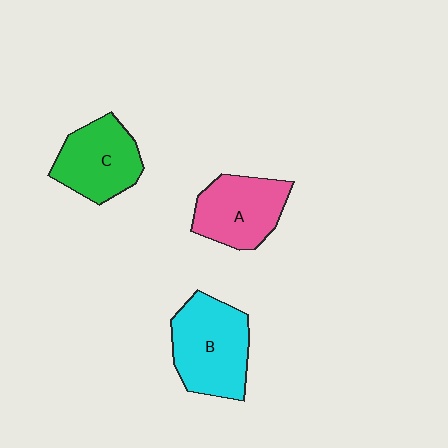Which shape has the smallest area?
Shape A (pink).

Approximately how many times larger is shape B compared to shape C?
Approximately 1.2 times.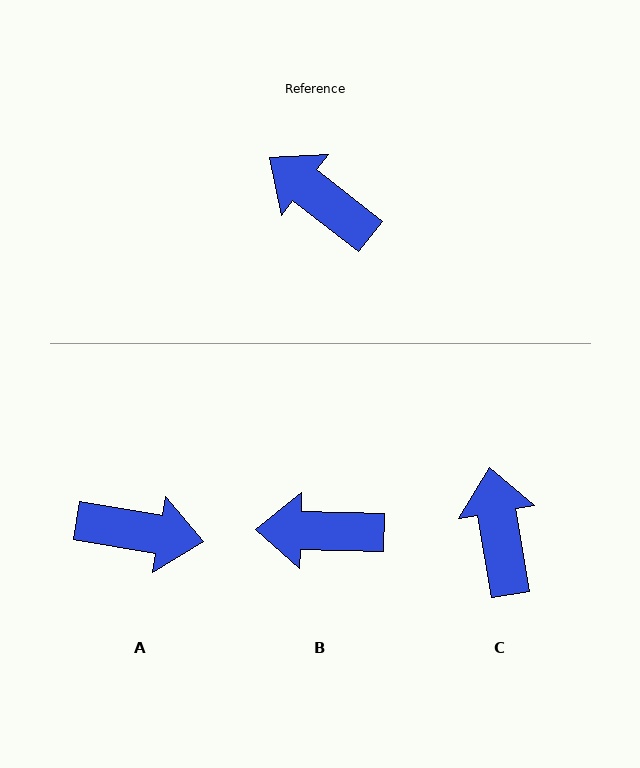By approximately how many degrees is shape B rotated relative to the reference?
Approximately 37 degrees counter-clockwise.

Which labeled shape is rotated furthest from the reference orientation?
A, about 151 degrees away.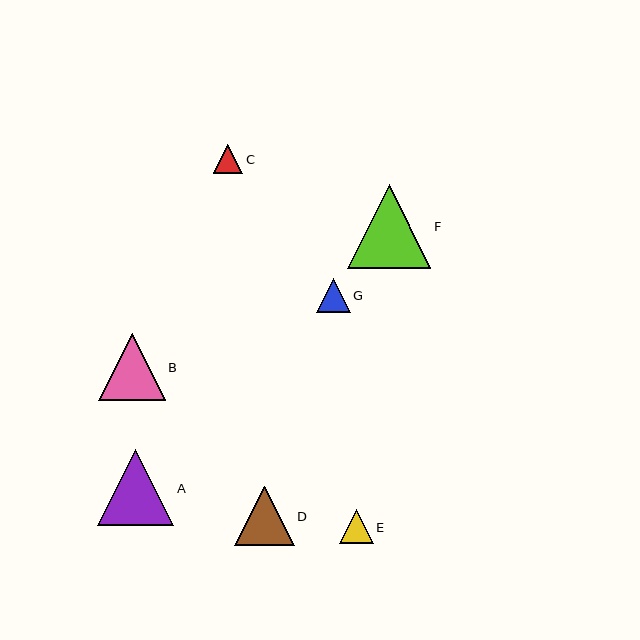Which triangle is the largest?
Triangle F is the largest with a size of approximately 84 pixels.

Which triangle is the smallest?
Triangle C is the smallest with a size of approximately 29 pixels.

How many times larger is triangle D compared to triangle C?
Triangle D is approximately 2.0 times the size of triangle C.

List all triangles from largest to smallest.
From largest to smallest: F, A, B, D, E, G, C.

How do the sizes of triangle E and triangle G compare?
Triangle E and triangle G are approximately the same size.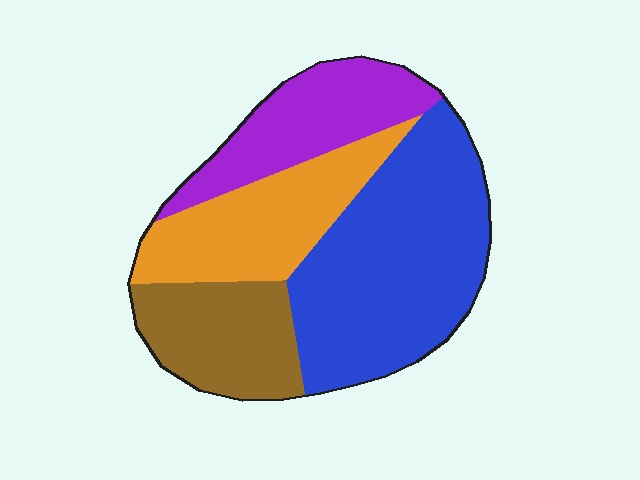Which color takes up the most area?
Blue, at roughly 40%.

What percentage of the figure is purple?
Purple takes up about one fifth (1/5) of the figure.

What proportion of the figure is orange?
Orange covers roughly 20% of the figure.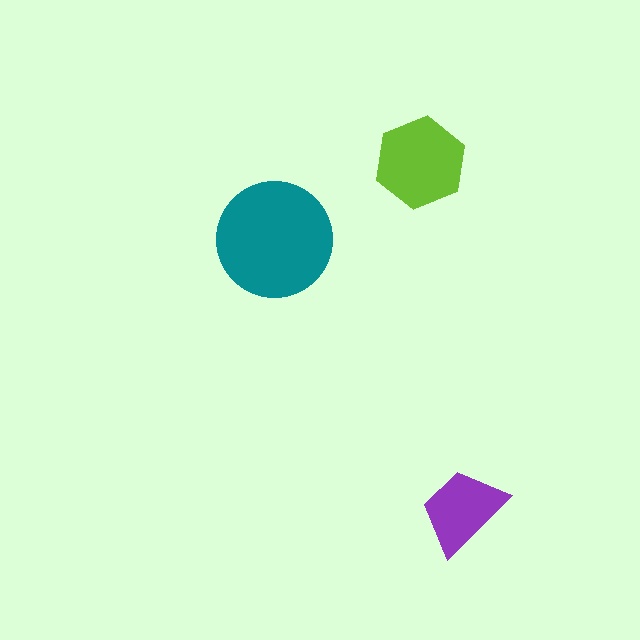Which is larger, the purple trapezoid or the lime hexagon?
The lime hexagon.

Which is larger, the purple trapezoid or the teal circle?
The teal circle.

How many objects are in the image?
There are 3 objects in the image.